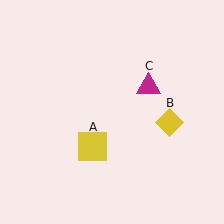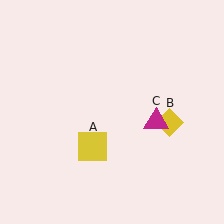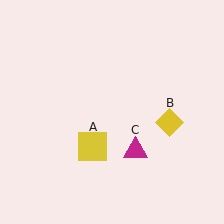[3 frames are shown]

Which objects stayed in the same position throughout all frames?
Yellow square (object A) and yellow diamond (object B) remained stationary.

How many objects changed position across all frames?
1 object changed position: magenta triangle (object C).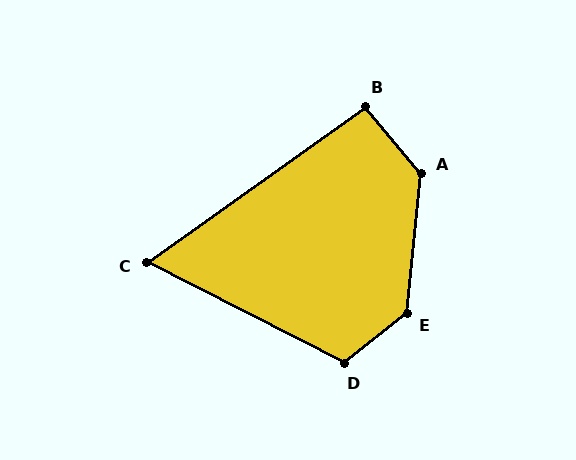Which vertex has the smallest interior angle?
C, at approximately 63 degrees.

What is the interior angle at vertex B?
Approximately 95 degrees (obtuse).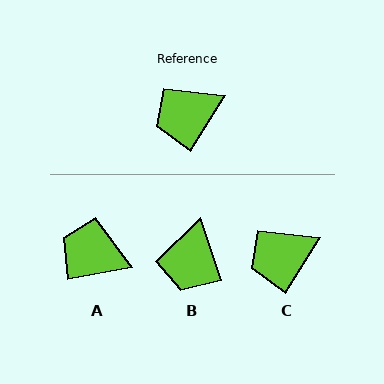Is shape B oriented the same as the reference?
No, it is off by about 51 degrees.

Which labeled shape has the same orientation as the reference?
C.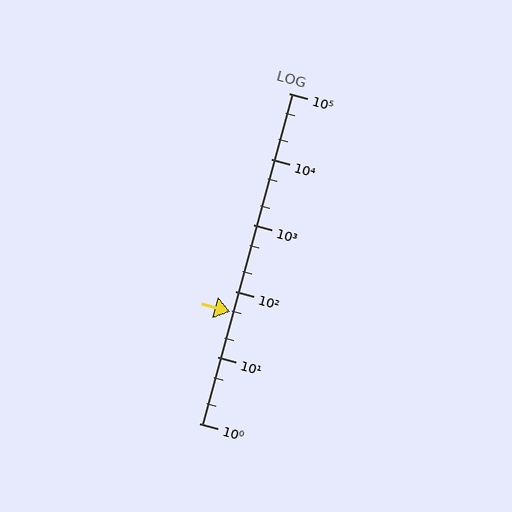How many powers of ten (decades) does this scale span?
The scale spans 5 decades, from 1 to 100000.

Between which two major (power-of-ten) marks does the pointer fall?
The pointer is between 10 and 100.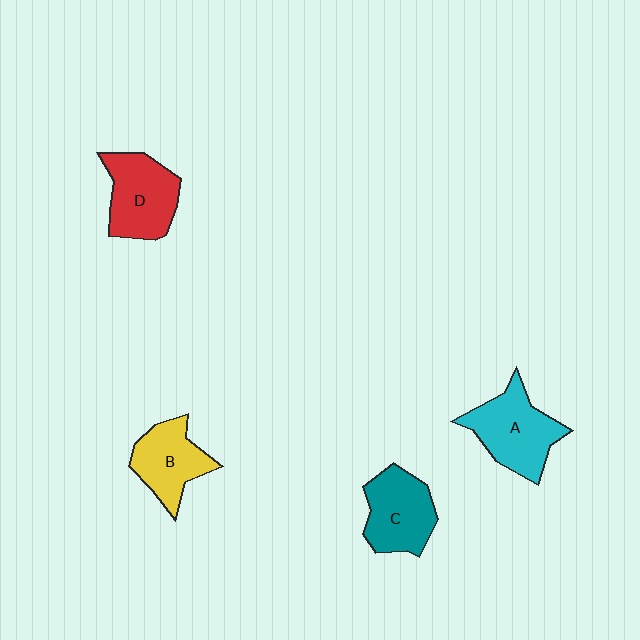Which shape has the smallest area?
Shape B (yellow).